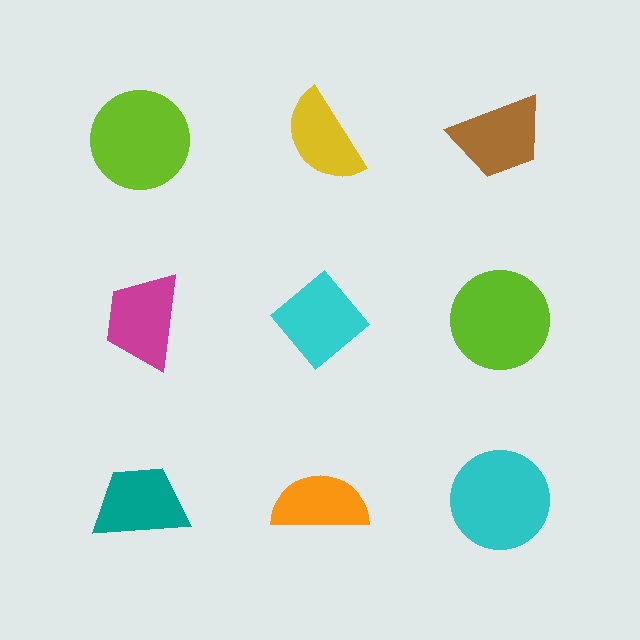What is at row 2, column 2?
A cyan diamond.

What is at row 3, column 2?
An orange semicircle.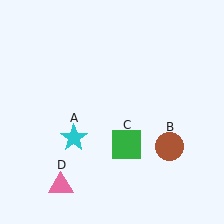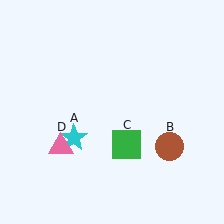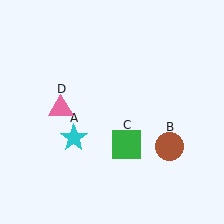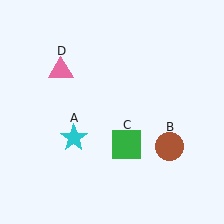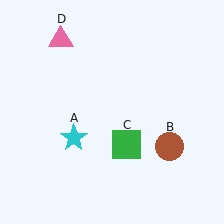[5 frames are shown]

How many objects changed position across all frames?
1 object changed position: pink triangle (object D).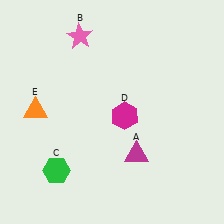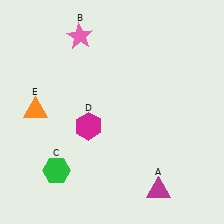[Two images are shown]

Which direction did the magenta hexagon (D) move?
The magenta hexagon (D) moved left.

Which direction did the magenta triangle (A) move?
The magenta triangle (A) moved down.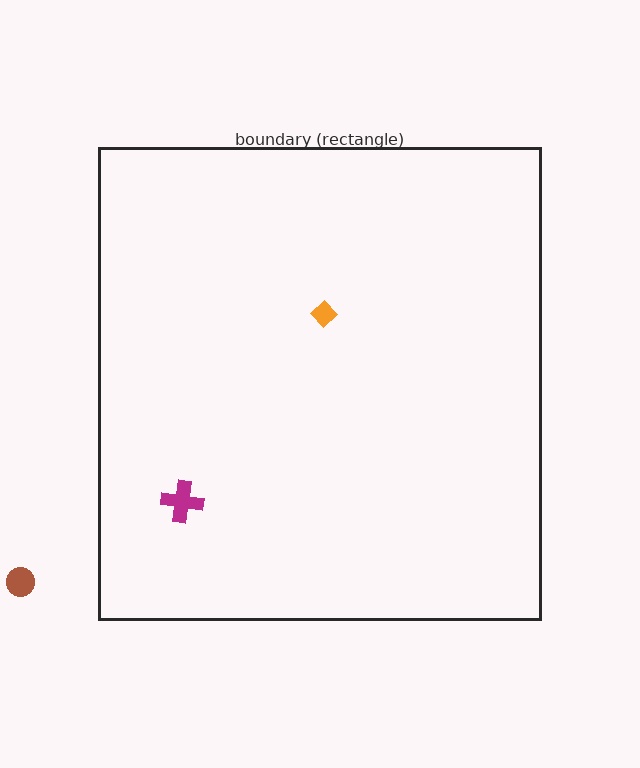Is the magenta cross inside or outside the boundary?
Inside.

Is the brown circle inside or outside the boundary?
Outside.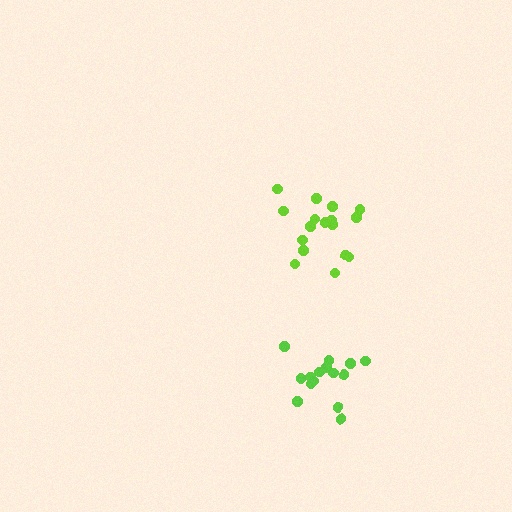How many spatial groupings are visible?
There are 2 spatial groupings.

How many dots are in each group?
Group 1: 15 dots, Group 2: 17 dots (32 total).